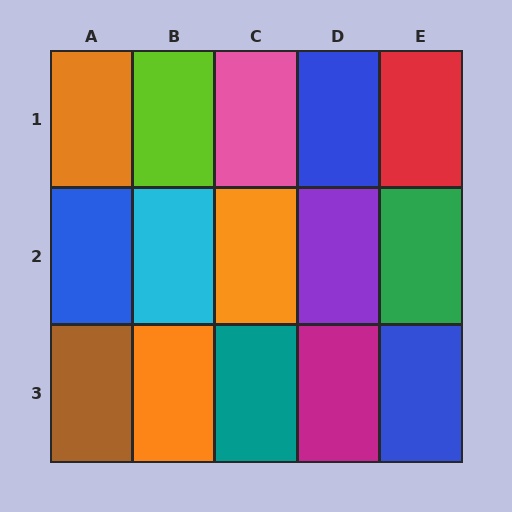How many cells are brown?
1 cell is brown.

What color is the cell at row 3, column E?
Blue.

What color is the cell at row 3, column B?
Orange.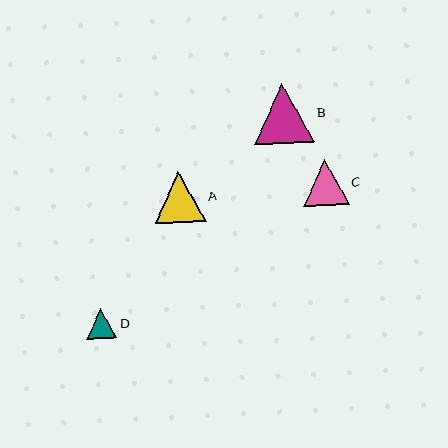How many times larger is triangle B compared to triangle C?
Triangle B is approximately 1.3 times the size of triangle C.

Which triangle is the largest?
Triangle B is the largest with a size of approximately 60 pixels.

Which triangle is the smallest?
Triangle D is the smallest with a size of approximately 31 pixels.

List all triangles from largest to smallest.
From largest to smallest: B, A, C, D.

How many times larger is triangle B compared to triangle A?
Triangle B is approximately 1.2 times the size of triangle A.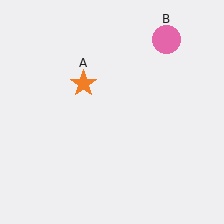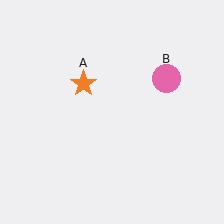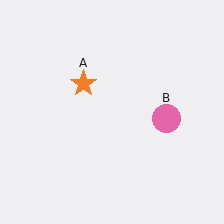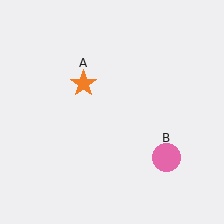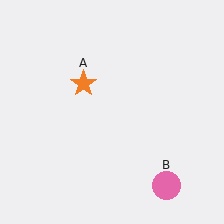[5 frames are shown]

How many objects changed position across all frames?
1 object changed position: pink circle (object B).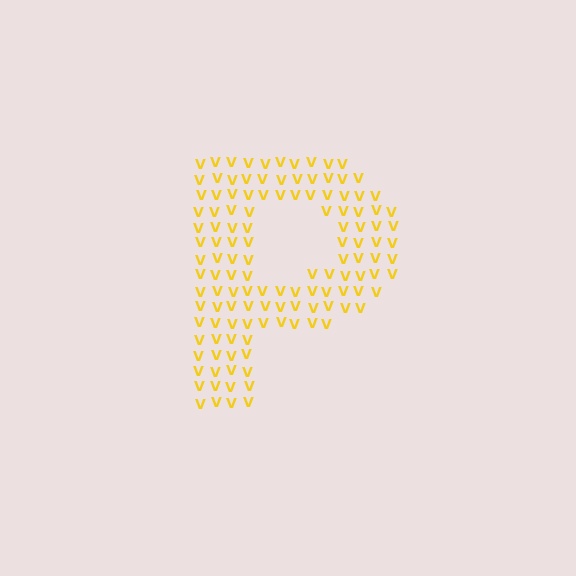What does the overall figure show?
The overall figure shows the letter P.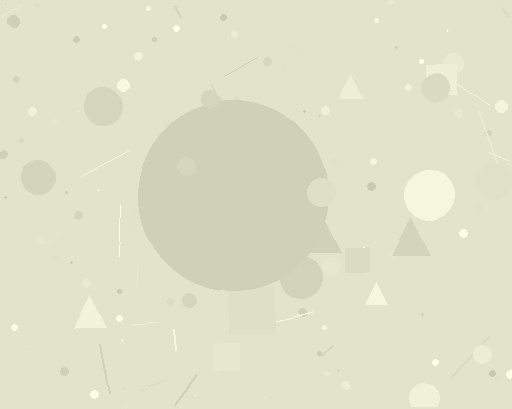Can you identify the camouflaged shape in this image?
The camouflaged shape is a circle.